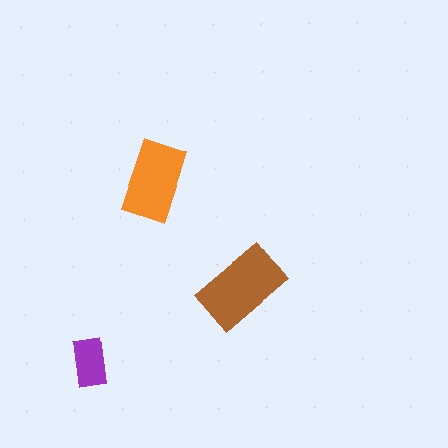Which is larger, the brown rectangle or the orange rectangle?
The brown one.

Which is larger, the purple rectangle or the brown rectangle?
The brown one.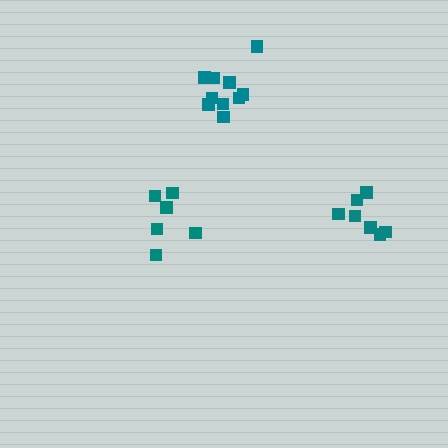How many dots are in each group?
Group 1: 6 dots, Group 2: 7 dots, Group 3: 10 dots (23 total).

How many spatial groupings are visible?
There are 3 spatial groupings.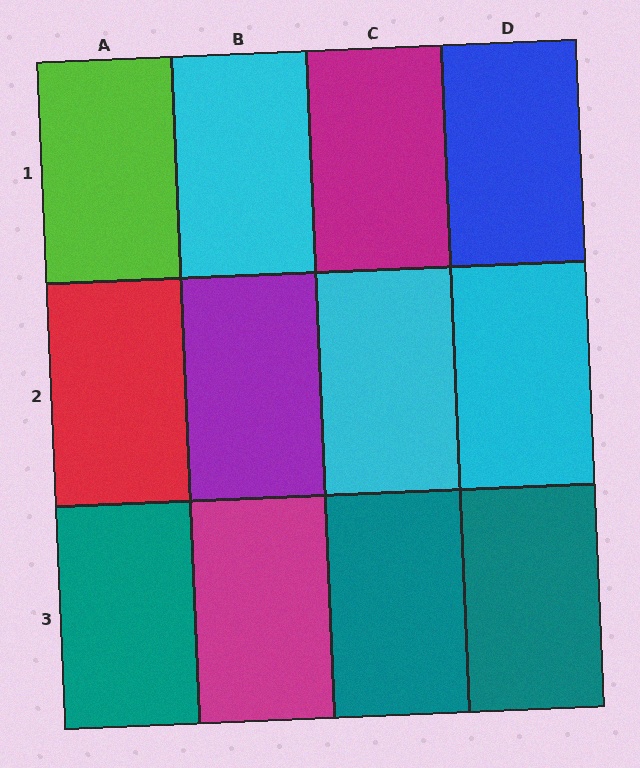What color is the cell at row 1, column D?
Blue.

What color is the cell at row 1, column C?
Magenta.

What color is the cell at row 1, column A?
Lime.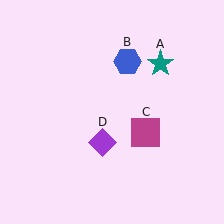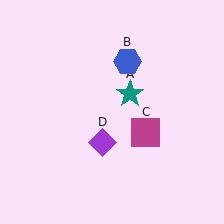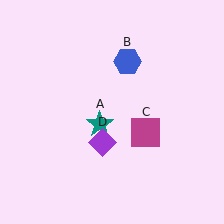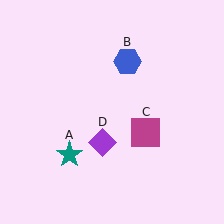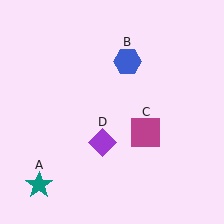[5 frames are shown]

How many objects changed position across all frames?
1 object changed position: teal star (object A).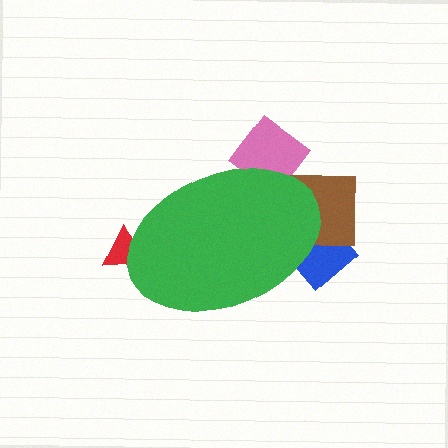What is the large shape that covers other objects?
A green ellipse.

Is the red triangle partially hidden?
Yes, the red triangle is partially hidden behind the green ellipse.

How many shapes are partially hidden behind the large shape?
4 shapes are partially hidden.